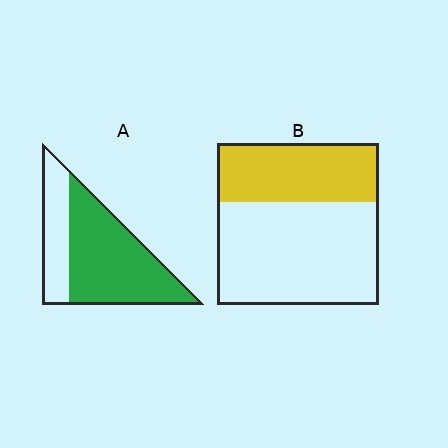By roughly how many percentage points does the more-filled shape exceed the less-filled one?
By roughly 35 percentage points (A over B).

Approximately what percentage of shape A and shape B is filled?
A is approximately 70% and B is approximately 35%.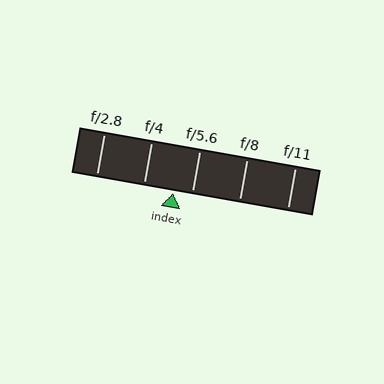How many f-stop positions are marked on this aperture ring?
There are 5 f-stop positions marked.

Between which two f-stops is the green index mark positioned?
The index mark is between f/4 and f/5.6.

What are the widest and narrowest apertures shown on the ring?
The widest aperture shown is f/2.8 and the narrowest is f/11.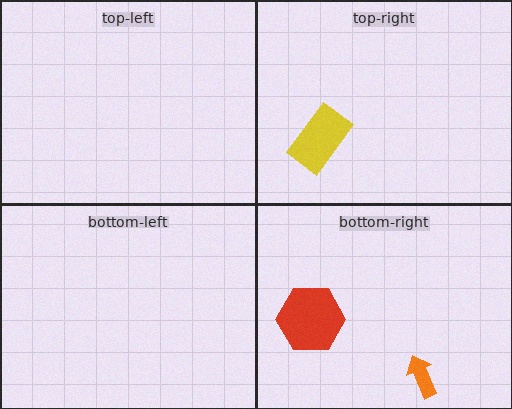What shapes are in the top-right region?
The yellow rectangle.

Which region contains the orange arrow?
The bottom-right region.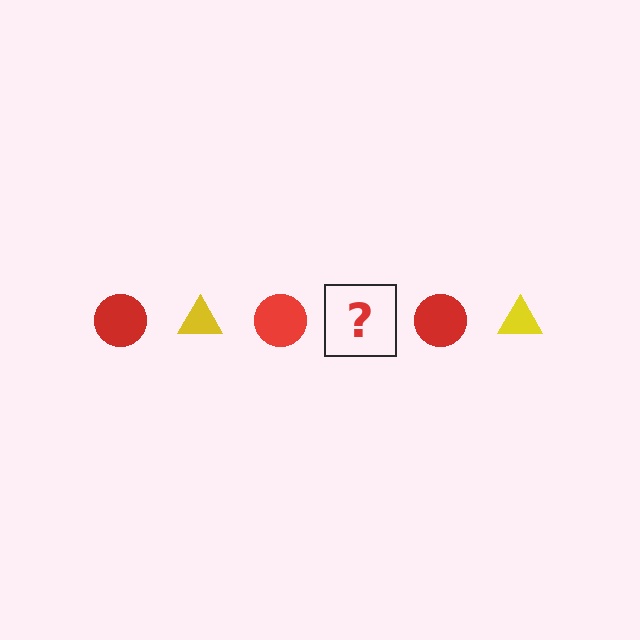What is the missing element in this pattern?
The missing element is a yellow triangle.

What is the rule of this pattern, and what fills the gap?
The rule is that the pattern alternates between red circle and yellow triangle. The gap should be filled with a yellow triangle.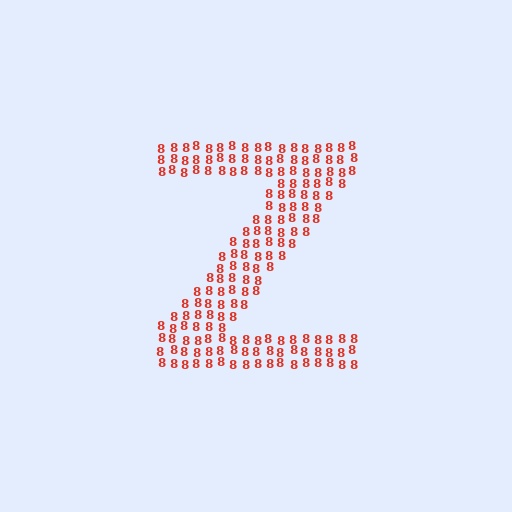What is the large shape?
The large shape is the letter Z.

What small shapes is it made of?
It is made of small digit 8's.